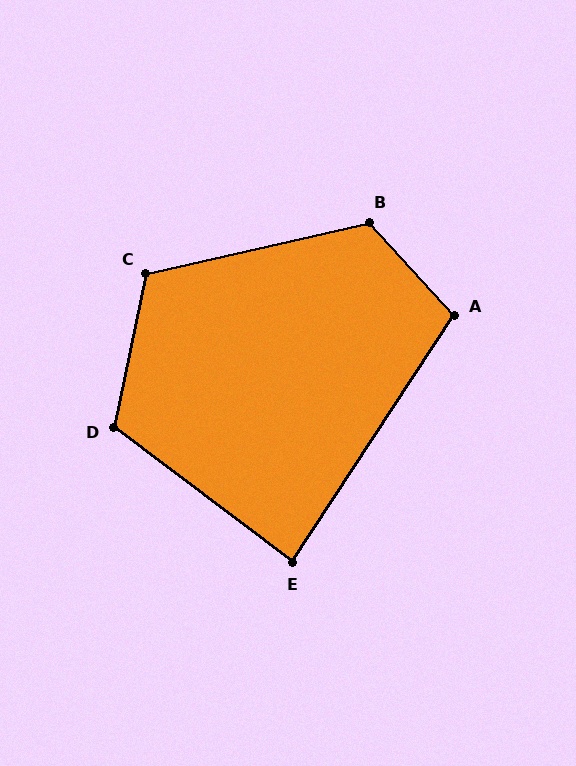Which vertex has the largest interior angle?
B, at approximately 120 degrees.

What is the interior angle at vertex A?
Approximately 104 degrees (obtuse).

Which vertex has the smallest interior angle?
E, at approximately 86 degrees.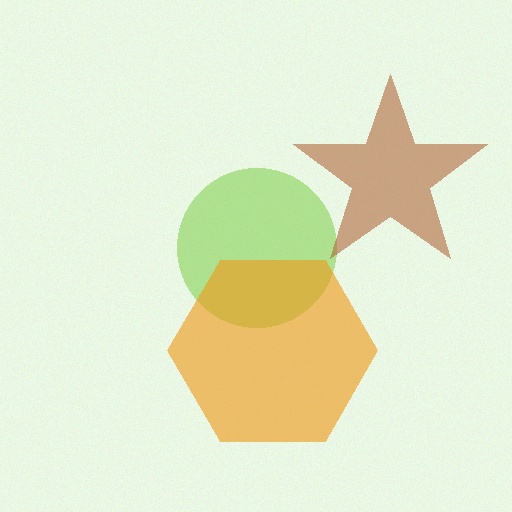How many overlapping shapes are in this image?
There are 3 overlapping shapes in the image.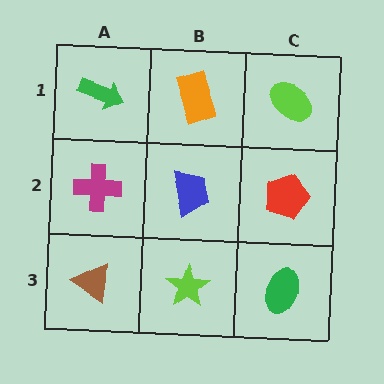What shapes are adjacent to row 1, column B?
A blue trapezoid (row 2, column B), a green arrow (row 1, column A), a lime ellipse (row 1, column C).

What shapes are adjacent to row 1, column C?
A red pentagon (row 2, column C), an orange rectangle (row 1, column B).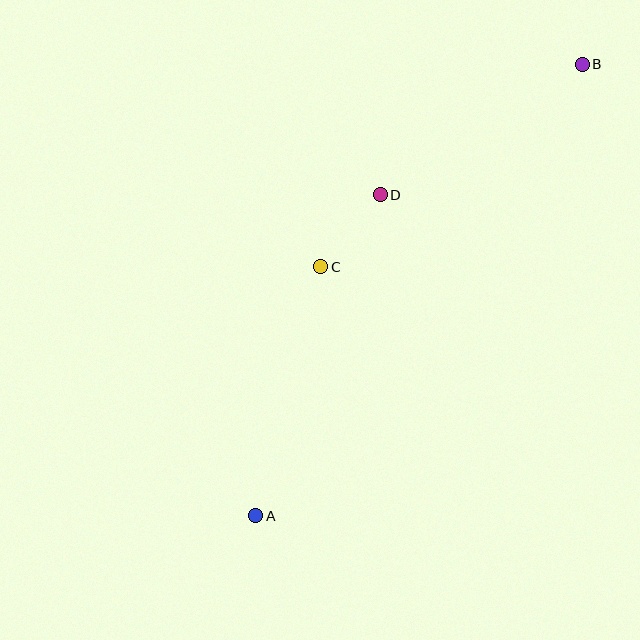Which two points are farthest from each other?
Points A and B are farthest from each other.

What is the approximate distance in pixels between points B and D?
The distance between B and D is approximately 241 pixels.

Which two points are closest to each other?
Points C and D are closest to each other.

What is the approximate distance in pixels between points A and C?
The distance between A and C is approximately 257 pixels.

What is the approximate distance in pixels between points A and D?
The distance between A and D is approximately 344 pixels.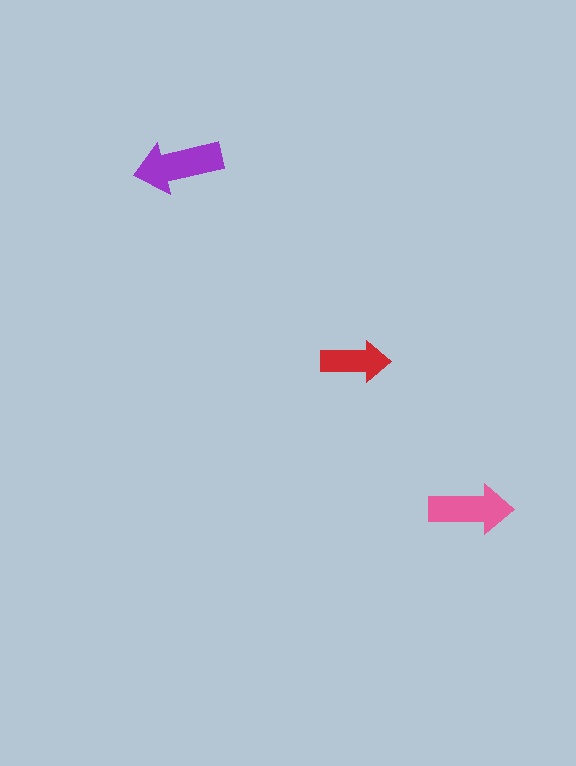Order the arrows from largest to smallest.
the purple one, the pink one, the red one.